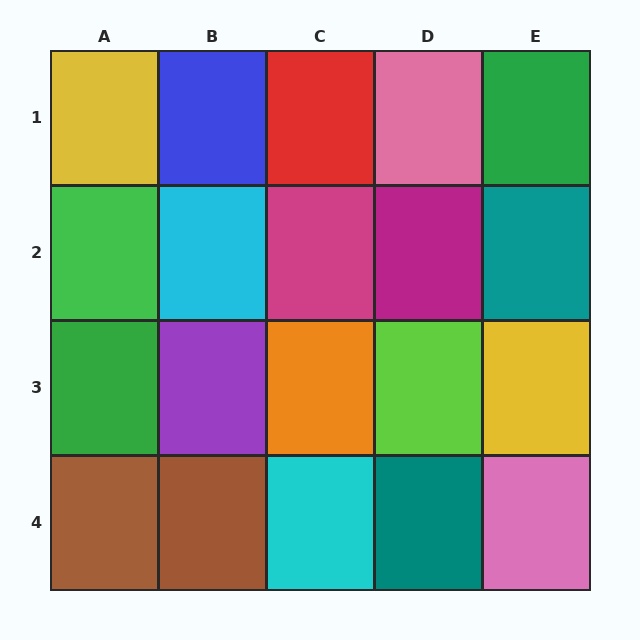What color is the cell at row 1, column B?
Blue.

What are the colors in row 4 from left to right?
Brown, brown, cyan, teal, pink.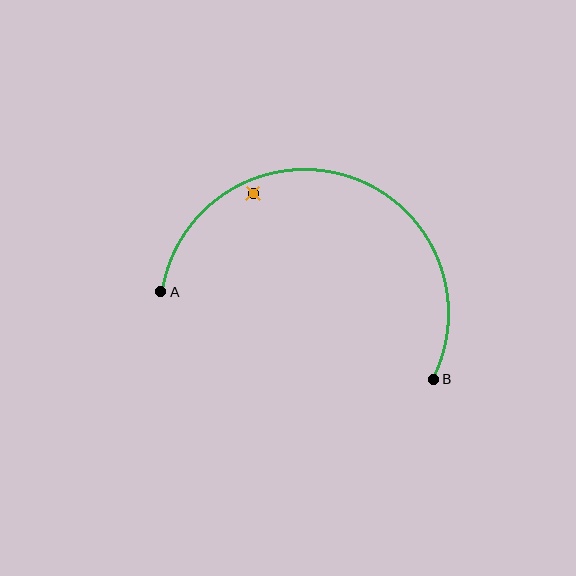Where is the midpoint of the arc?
The arc midpoint is the point on the curve farthest from the straight line joining A and B. It sits above that line.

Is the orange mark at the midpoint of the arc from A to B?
No — the orange mark does not lie on the arc at all. It sits slightly inside the curve.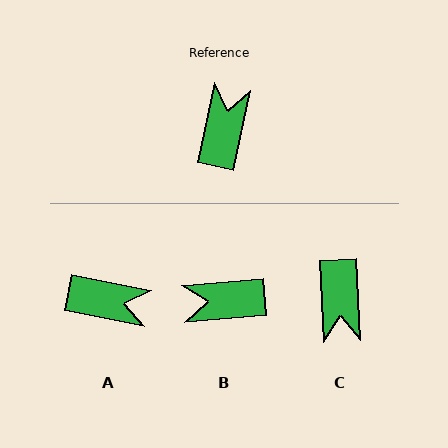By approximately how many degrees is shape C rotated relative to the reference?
Approximately 165 degrees clockwise.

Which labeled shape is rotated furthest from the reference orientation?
C, about 165 degrees away.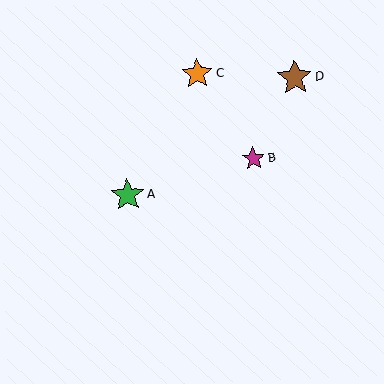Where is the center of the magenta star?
The center of the magenta star is at (254, 159).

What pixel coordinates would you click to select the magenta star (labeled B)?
Click at (254, 159) to select the magenta star B.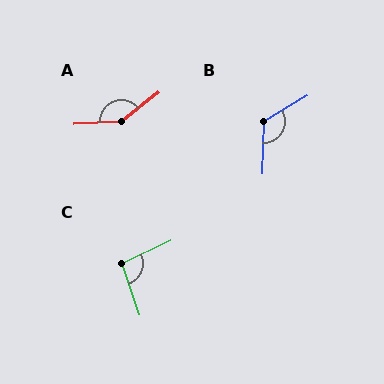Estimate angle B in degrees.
Approximately 122 degrees.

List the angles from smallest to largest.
C (97°), B (122°), A (145°).